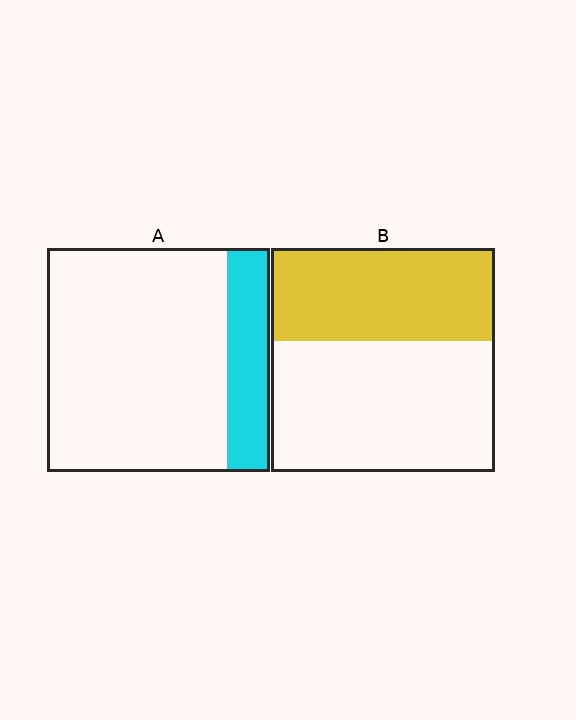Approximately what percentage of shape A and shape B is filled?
A is approximately 20% and B is approximately 40%.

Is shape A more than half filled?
No.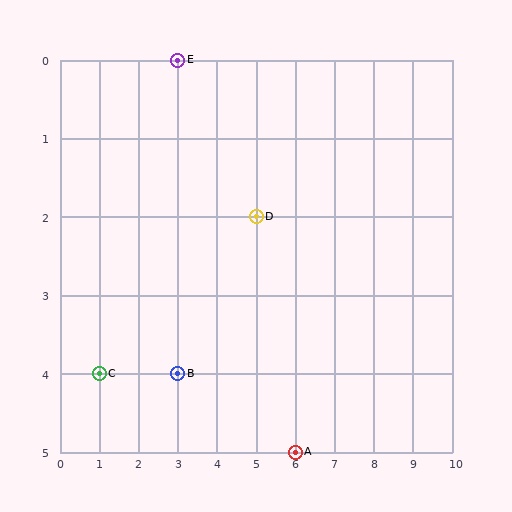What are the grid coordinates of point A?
Point A is at grid coordinates (6, 5).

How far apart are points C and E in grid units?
Points C and E are 2 columns and 4 rows apart (about 4.5 grid units diagonally).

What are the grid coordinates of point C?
Point C is at grid coordinates (1, 4).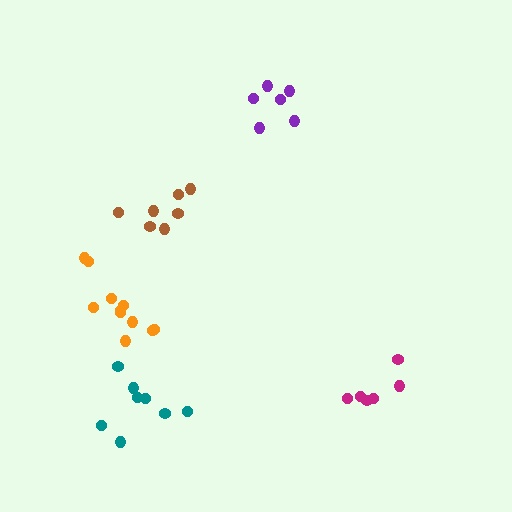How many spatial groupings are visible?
There are 5 spatial groupings.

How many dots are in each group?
Group 1: 6 dots, Group 2: 8 dots, Group 3: 7 dots, Group 4: 6 dots, Group 5: 11 dots (38 total).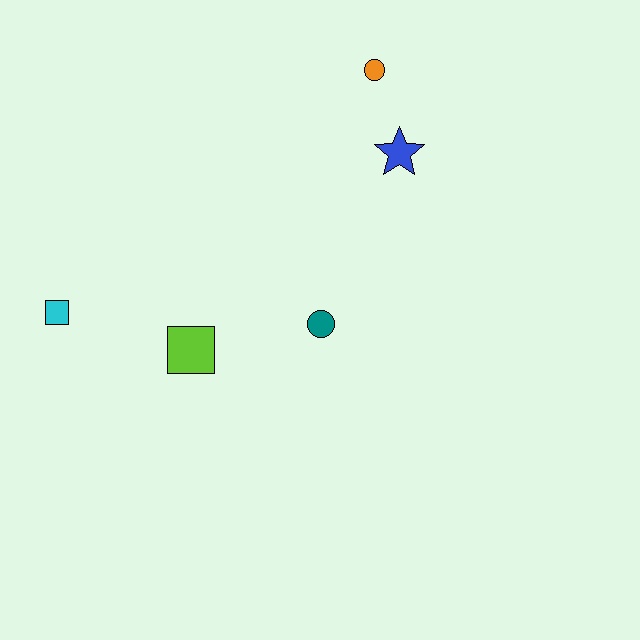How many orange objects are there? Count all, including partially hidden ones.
There is 1 orange object.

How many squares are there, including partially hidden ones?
There are 2 squares.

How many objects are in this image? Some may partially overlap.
There are 5 objects.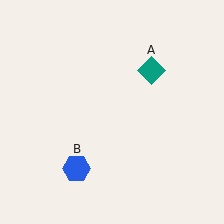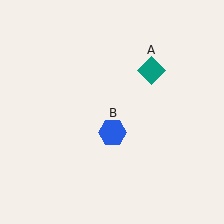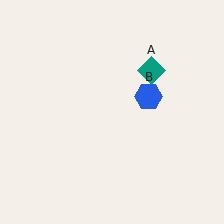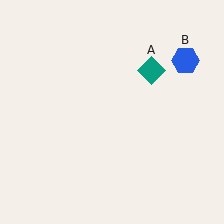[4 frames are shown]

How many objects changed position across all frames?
1 object changed position: blue hexagon (object B).